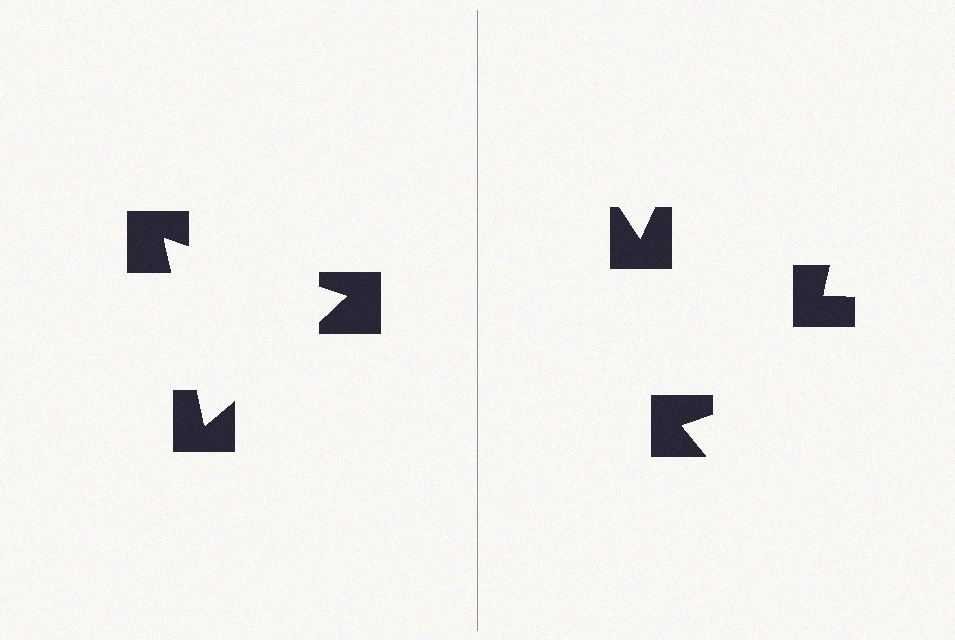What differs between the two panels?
The notched squares are positioned identically on both sides; only the wedge orientations differ. On the left they align to a triangle; on the right they are misaligned.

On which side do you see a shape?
An illusory triangle appears on the left side. On the right side the wedge cuts are rotated, so no coherent shape forms.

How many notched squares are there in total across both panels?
6 — 3 on each side.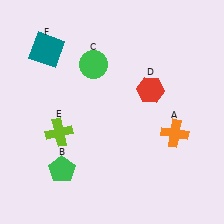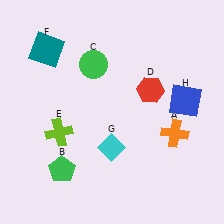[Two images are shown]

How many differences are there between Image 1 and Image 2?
There are 2 differences between the two images.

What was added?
A cyan diamond (G), a blue square (H) were added in Image 2.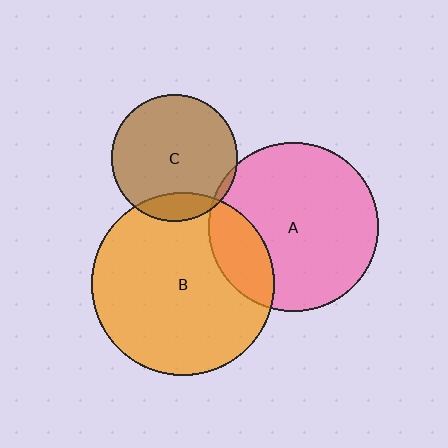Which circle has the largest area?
Circle B (orange).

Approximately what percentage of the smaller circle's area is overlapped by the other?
Approximately 5%.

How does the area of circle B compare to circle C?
Approximately 2.1 times.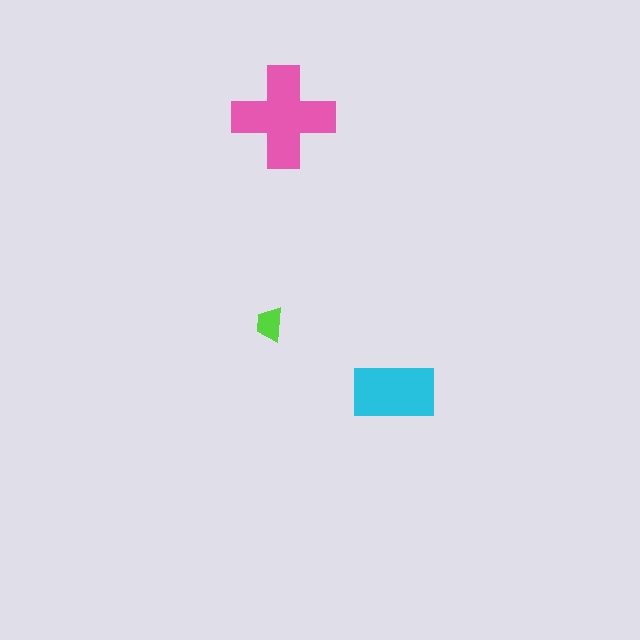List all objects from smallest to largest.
The lime trapezoid, the cyan rectangle, the pink cross.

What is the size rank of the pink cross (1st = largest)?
1st.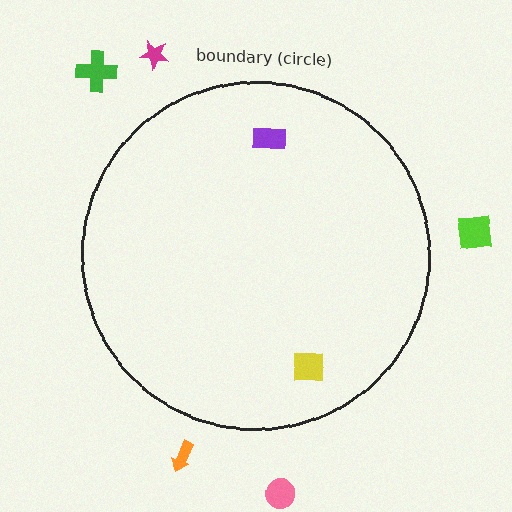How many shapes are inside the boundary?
2 inside, 5 outside.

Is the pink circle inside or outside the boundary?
Outside.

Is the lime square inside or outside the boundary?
Outside.